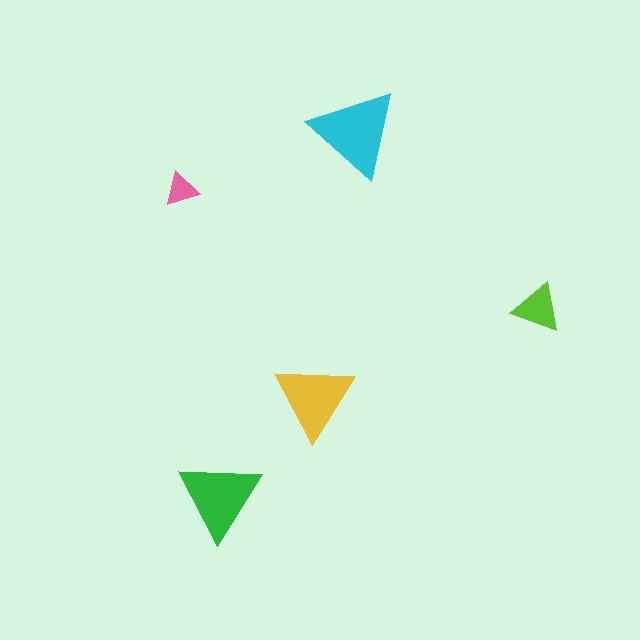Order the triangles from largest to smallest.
the cyan one, the green one, the yellow one, the lime one, the pink one.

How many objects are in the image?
There are 5 objects in the image.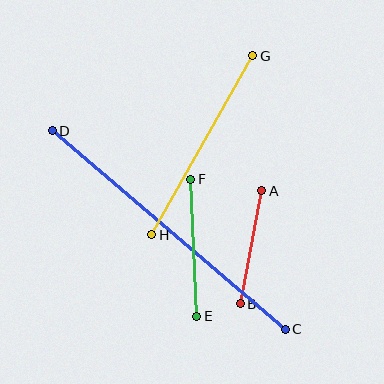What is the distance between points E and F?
The distance is approximately 137 pixels.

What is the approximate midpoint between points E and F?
The midpoint is at approximately (194, 248) pixels.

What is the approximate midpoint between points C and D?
The midpoint is at approximately (169, 230) pixels.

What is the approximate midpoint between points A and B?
The midpoint is at approximately (251, 247) pixels.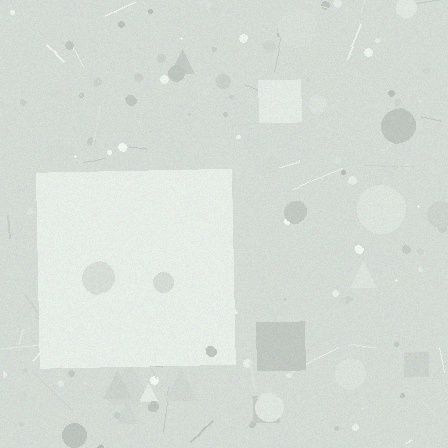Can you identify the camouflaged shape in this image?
The camouflaged shape is a square.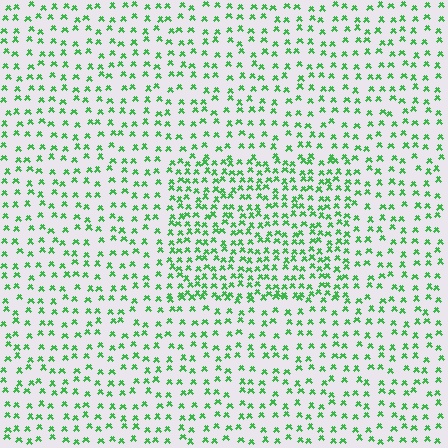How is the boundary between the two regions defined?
The boundary is defined by a change in element density (approximately 1.8x ratio). All elements are the same color, size, and shape.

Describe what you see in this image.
The image contains small green elements arranged at two different densities. A rectangle-shaped region is visible where the elements are more densely packed than the surrounding area.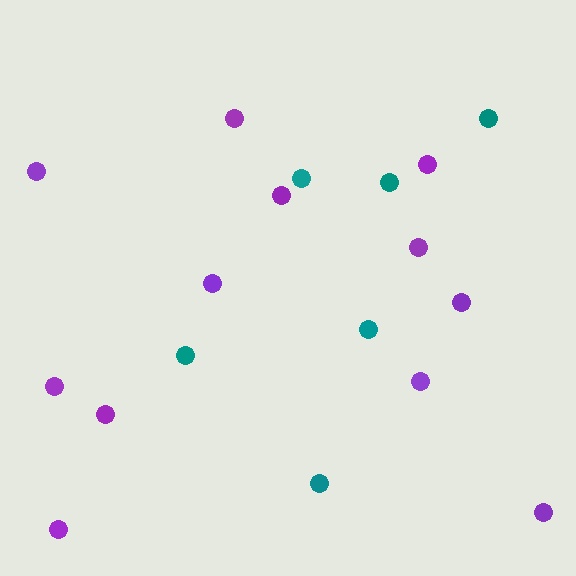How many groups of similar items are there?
There are 2 groups: one group of teal circles (6) and one group of purple circles (12).